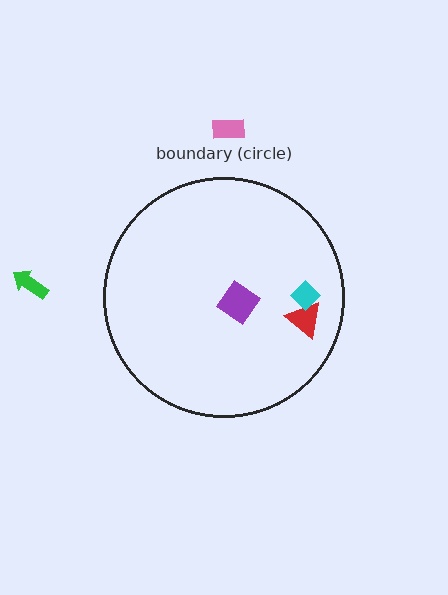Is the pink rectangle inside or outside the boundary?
Outside.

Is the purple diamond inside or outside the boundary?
Inside.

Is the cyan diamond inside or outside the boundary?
Inside.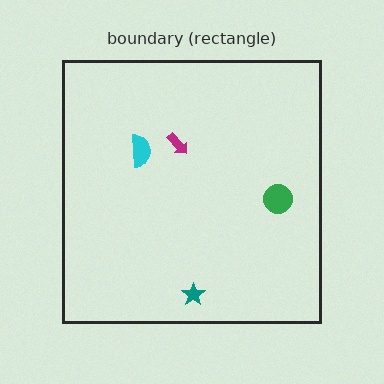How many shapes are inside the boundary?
4 inside, 0 outside.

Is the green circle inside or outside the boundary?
Inside.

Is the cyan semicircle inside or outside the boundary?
Inside.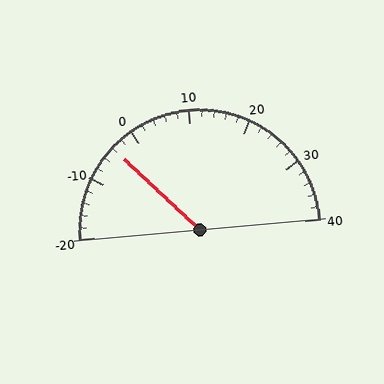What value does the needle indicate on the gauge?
The needle indicates approximately -4.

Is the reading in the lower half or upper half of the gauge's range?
The reading is in the lower half of the range (-20 to 40).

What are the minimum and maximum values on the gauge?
The gauge ranges from -20 to 40.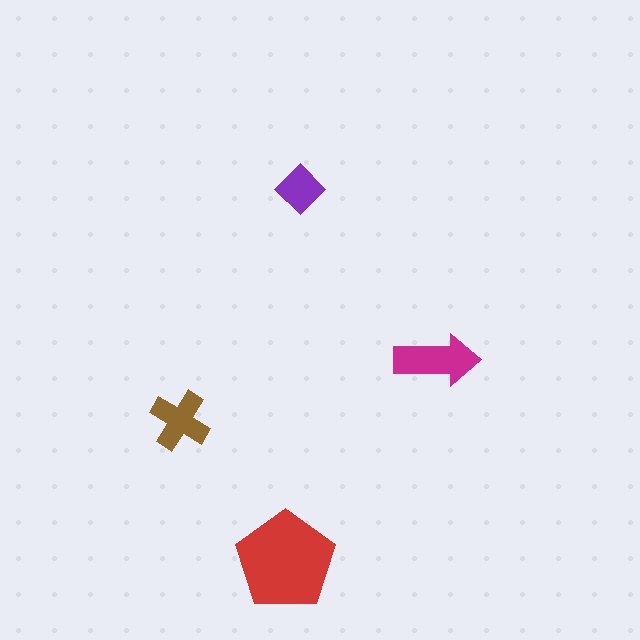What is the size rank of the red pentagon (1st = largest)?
1st.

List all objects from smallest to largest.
The purple diamond, the brown cross, the magenta arrow, the red pentagon.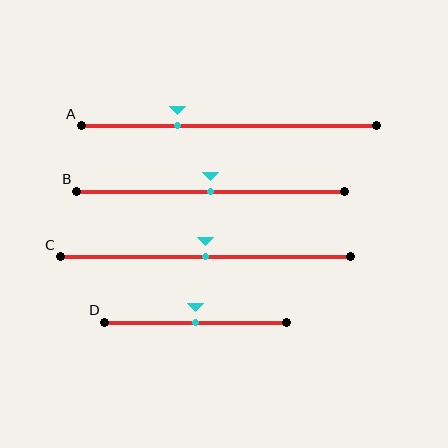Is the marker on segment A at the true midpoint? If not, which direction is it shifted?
No, the marker on segment A is shifted to the left by about 17% of the segment length.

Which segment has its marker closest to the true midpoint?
Segment B has its marker closest to the true midpoint.